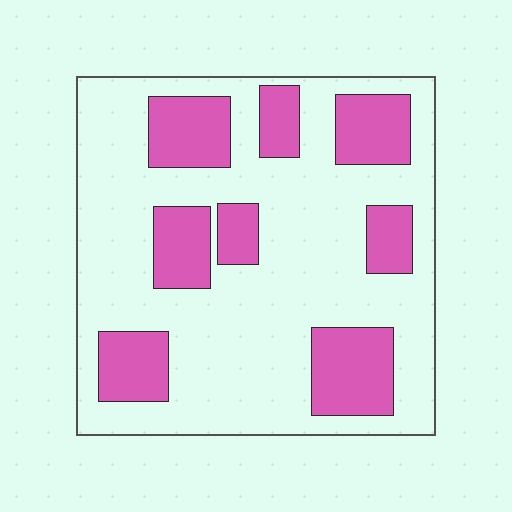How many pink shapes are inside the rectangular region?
8.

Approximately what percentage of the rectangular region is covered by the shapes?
Approximately 30%.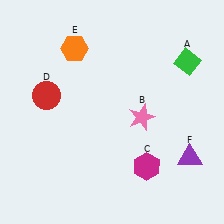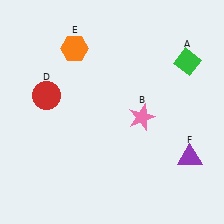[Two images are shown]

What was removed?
The magenta hexagon (C) was removed in Image 2.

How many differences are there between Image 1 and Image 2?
There is 1 difference between the two images.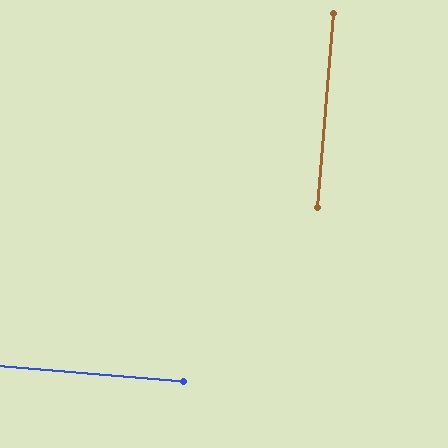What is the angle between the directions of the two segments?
Approximately 90 degrees.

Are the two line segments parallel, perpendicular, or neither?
Perpendicular — they meet at approximately 90°.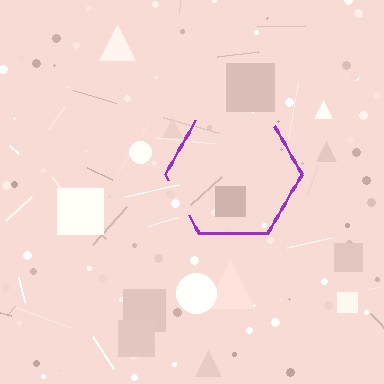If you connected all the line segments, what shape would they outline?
They would outline a hexagon.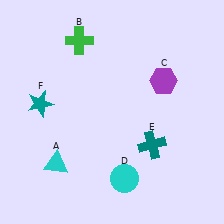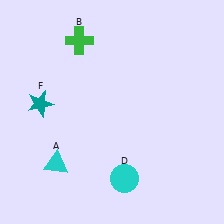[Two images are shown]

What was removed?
The purple hexagon (C), the teal cross (E) were removed in Image 2.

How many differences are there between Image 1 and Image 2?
There are 2 differences between the two images.